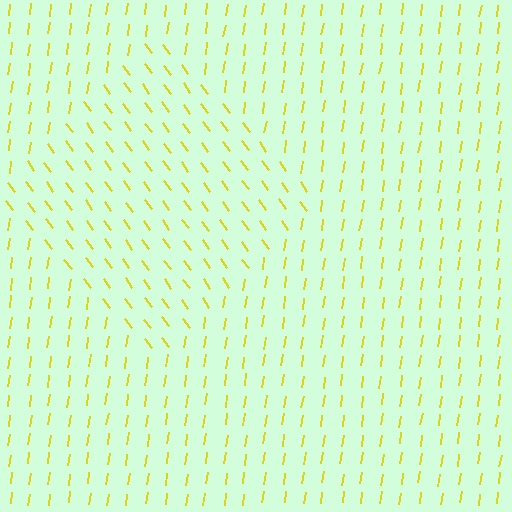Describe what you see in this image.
The image is filled with small yellow line segments. A diamond region in the image has lines oriented differently from the surrounding lines, creating a visible texture boundary.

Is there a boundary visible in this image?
Yes, there is a texture boundary formed by a change in line orientation.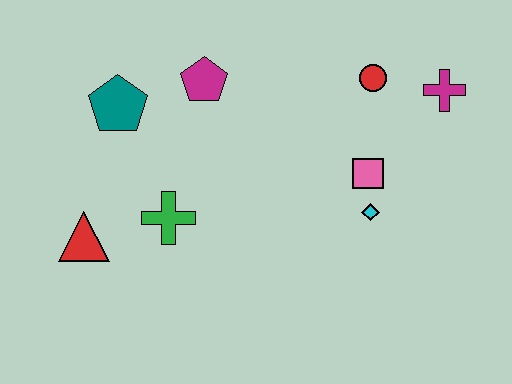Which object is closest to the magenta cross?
The red circle is closest to the magenta cross.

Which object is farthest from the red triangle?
The magenta cross is farthest from the red triangle.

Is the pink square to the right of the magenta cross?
No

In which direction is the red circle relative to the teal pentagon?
The red circle is to the right of the teal pentagon.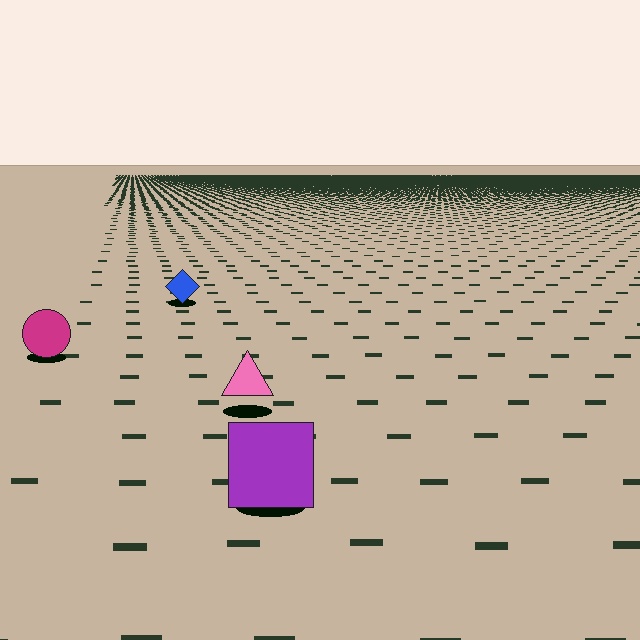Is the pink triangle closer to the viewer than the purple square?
No. The purple square is closer — you can tell from the texture gradient: the ground texture is coarser near it.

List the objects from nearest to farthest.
From nearest to farthest: the purple square, the pink triangle, the magenta circle, the blue diamond.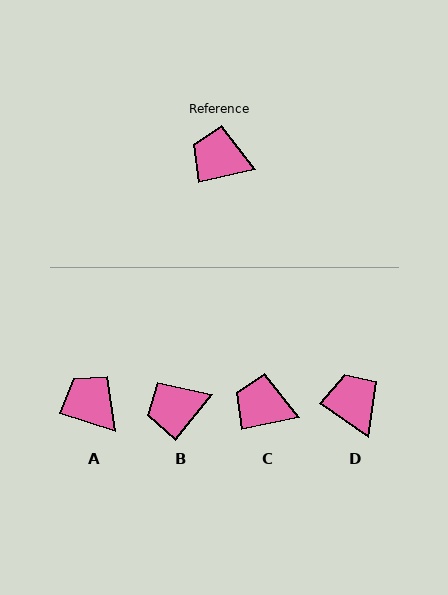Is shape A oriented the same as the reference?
No, it is off by about 29 degrees.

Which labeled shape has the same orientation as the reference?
C.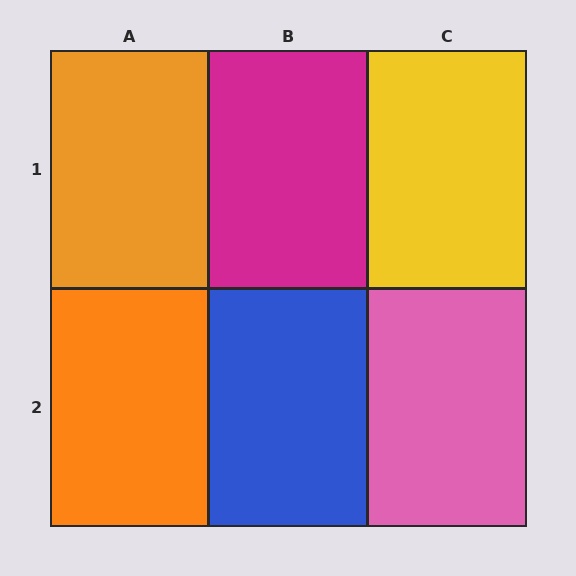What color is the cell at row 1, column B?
Magenta.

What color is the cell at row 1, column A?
Orange.